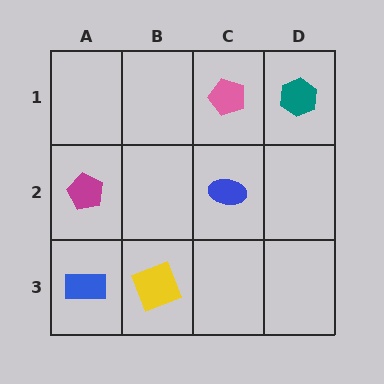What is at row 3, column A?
A blue rectangle.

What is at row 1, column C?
A pink pentagon.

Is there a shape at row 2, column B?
No, that cell is empty.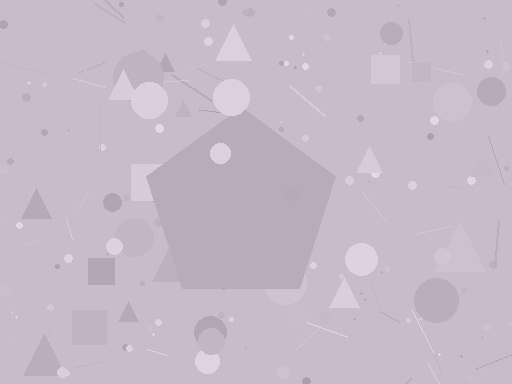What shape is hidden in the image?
A pentagon is hidden in the image.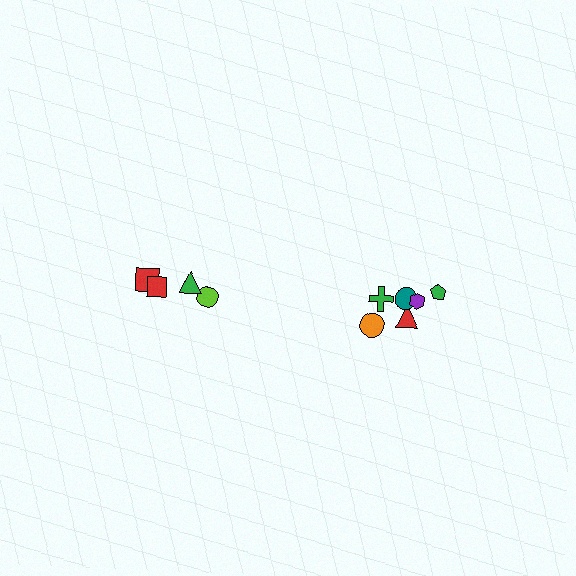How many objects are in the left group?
There are 4 objects.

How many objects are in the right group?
There are 6 objects.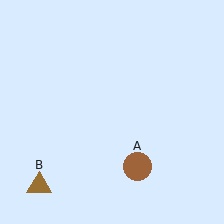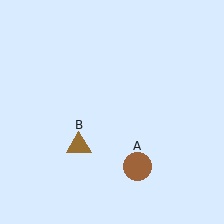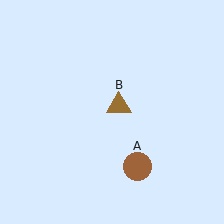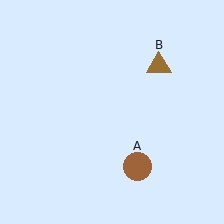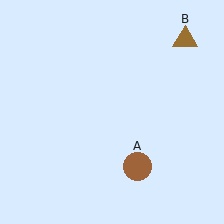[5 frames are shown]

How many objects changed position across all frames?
1 object changed position: brown triangle (object B).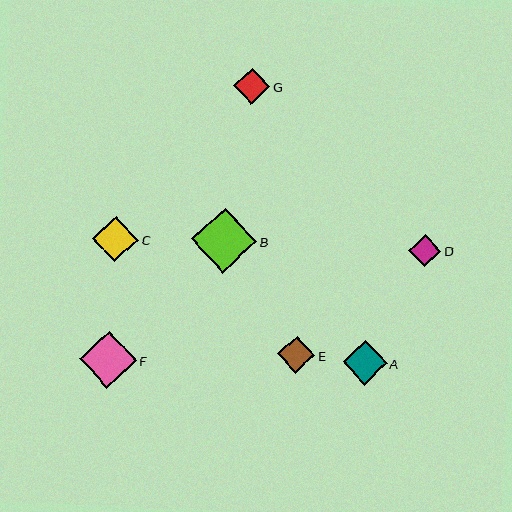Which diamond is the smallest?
Diamond D is the smallest with a size of approximately 33 pixels.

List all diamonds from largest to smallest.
From largest to smallest: B, F, C, A, E, G, D.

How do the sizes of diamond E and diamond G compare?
Diamond E and diamond G are approximately the same size.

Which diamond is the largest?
Diamond B is the largest with a size of approximately 65 pixels.